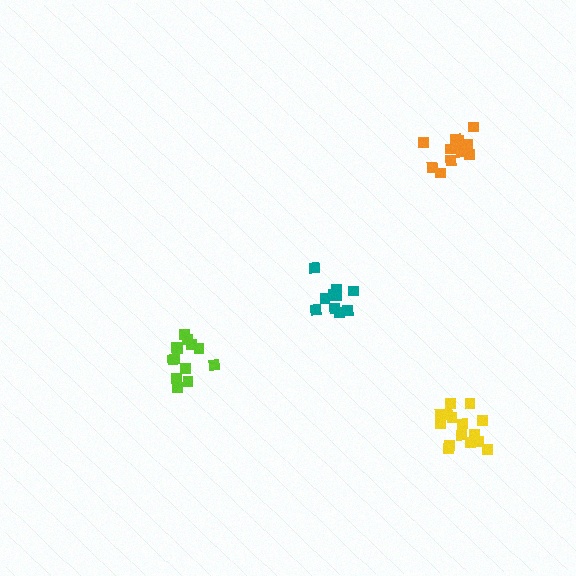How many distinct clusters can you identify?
There are 4 distinct clusters.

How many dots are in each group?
Group 1: 11 dots, Group 2: 11 dots, Group 3: 13 dots, Group 4: 15 dots (50 total).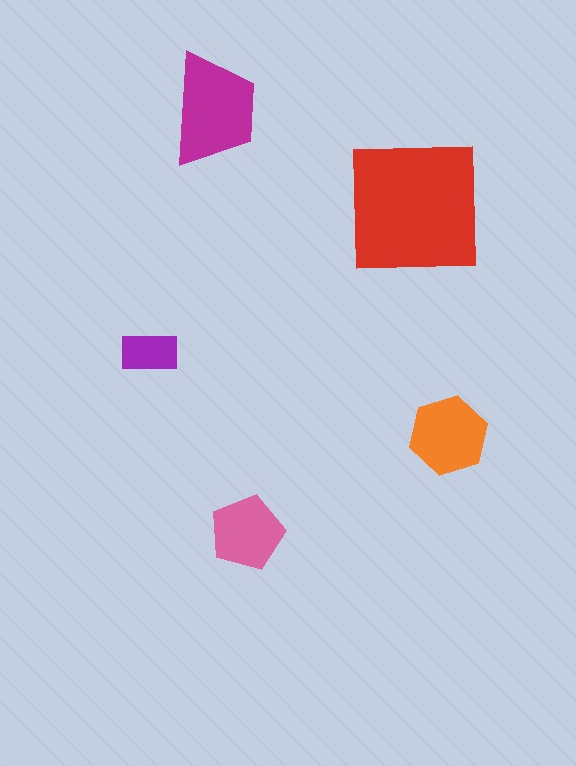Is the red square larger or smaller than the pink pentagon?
Larger.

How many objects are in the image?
There are 5 objects in the image.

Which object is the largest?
The red square.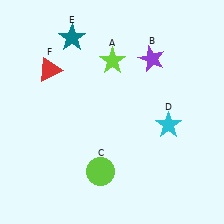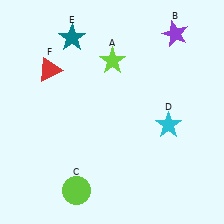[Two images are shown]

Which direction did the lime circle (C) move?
The lime circle (C) moved left.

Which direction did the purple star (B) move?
The purple star (B) moved up.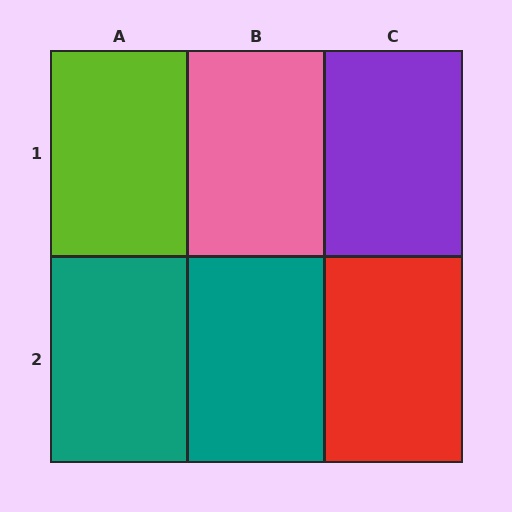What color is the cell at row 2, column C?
Red.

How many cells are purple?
1 cell is purple.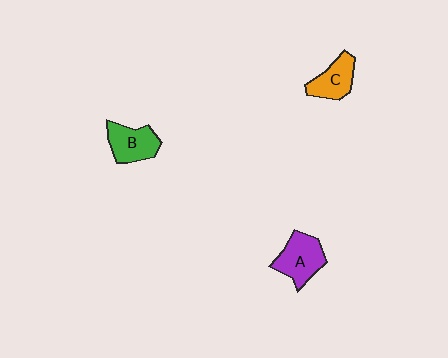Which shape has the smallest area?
Shape C (orange).